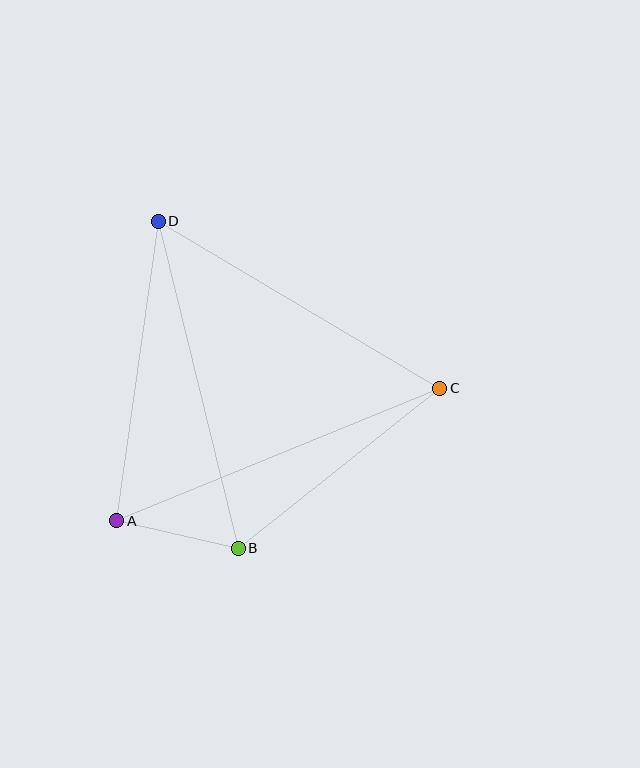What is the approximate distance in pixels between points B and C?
The distance between B and C is approximately 257 pixels.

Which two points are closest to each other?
Points A and B are closest to each other.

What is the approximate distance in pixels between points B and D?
The distance between B and D is approximately 337 pixels.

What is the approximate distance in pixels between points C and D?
The distance between C and D is approximately 327 pixels.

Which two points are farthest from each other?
Points A and C are farthest from each other.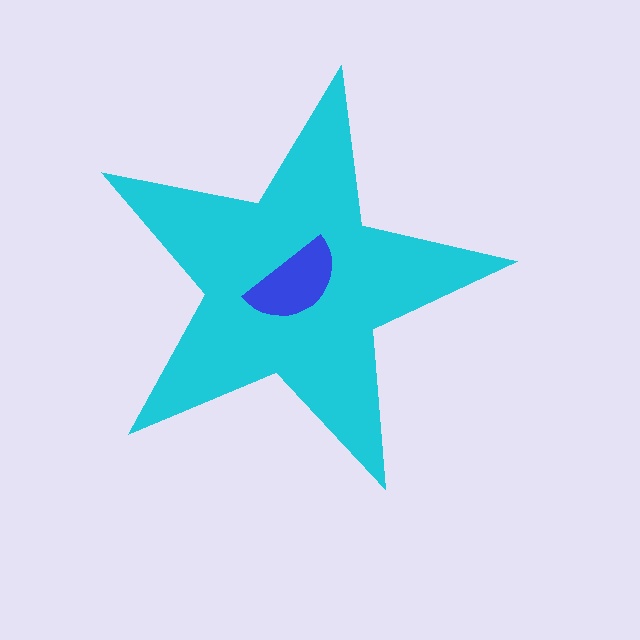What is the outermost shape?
The cyan star.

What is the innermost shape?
The blue semicircle.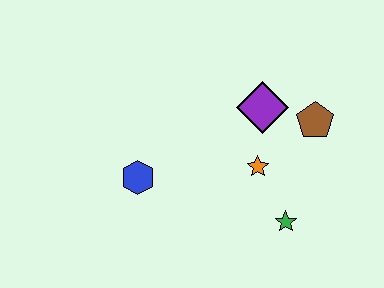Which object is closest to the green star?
The orange star is closest to the green star.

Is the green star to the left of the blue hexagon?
No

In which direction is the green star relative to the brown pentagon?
The green star is below the brown pentagon.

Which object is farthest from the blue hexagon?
The brown pentagon is farthest from the blue hexagon.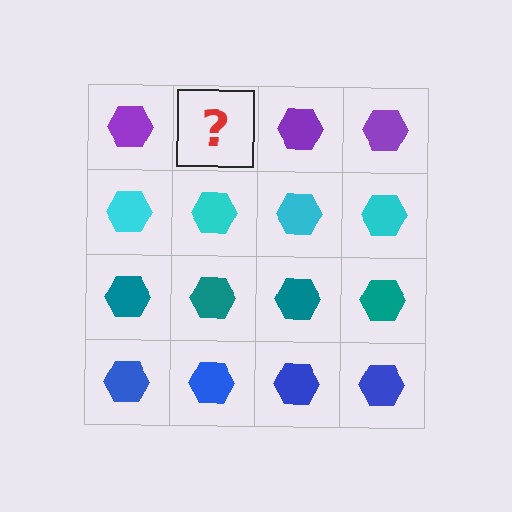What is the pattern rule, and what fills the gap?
The rule is that each row has a consistent color. The gap should be filled with a purple hexagon.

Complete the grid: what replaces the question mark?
The question mark should be replaced with a purple hexagon.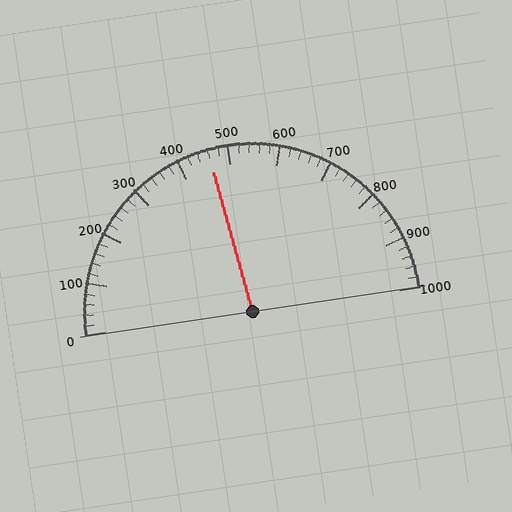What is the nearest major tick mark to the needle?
The nearest major tick mark is 500.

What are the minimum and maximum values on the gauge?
The gauge ranges from 0 to 1000.